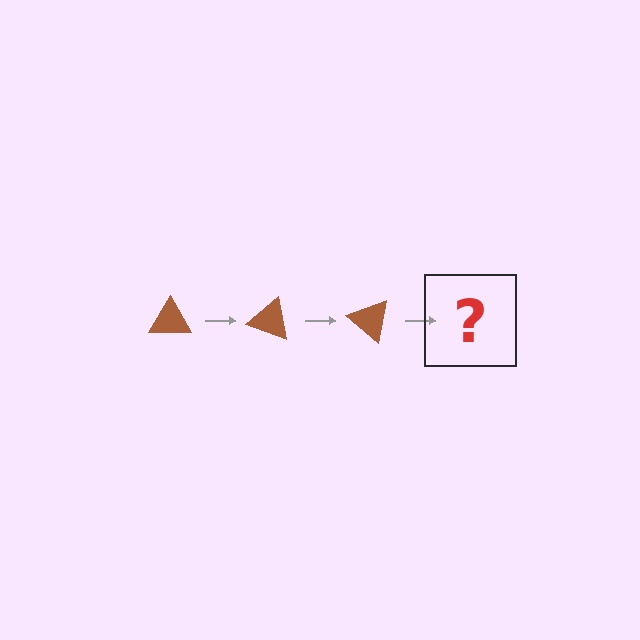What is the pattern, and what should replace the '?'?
The pattern is that the triangle rotates 20 degrees each step. The '?' should be a brown triangle rotated 60 degrees.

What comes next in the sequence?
The next element should be a brown triangle rotated 60 degrees.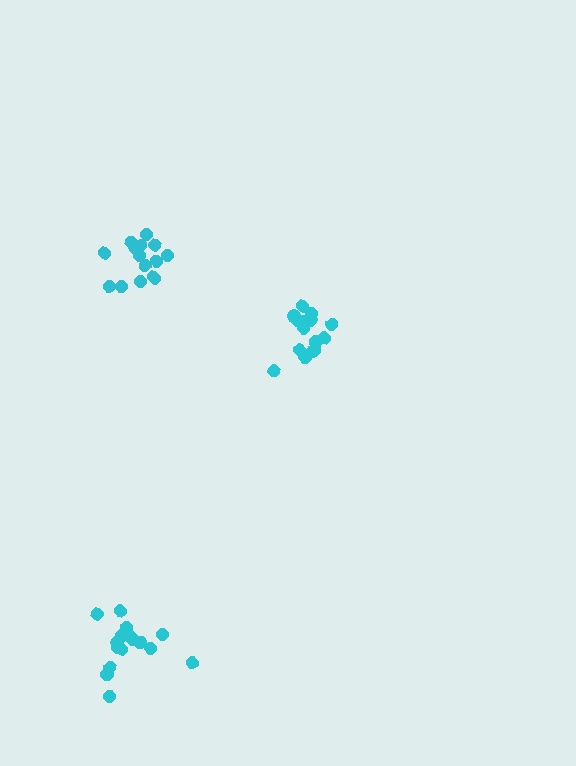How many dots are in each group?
Group 1: 15 dots, Group 2: 16 dots, Group 3: 16 dots (47 total).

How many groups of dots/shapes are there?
There are 3 groups.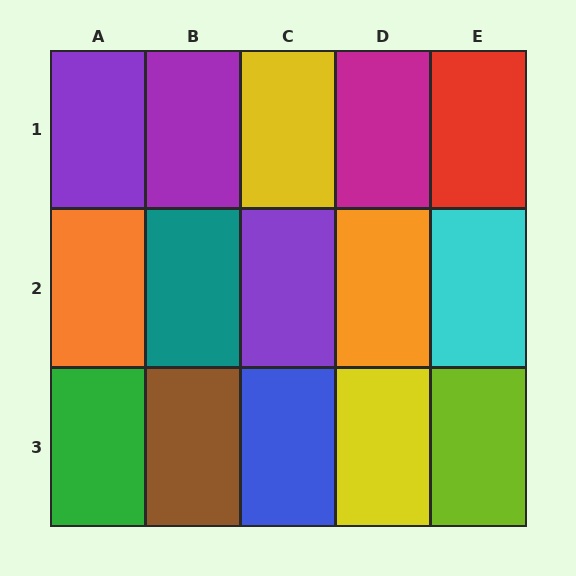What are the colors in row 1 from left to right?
Purple, purple, yellow, magenta, red.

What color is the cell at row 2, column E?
Cyan.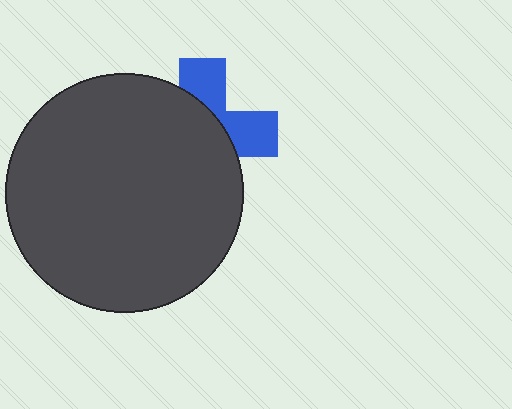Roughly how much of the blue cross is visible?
A small part of it is visible (roughly 37%).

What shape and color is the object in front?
The object in front is a dark gray circle.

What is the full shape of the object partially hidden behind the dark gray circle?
The partially hidden object is a blue cross.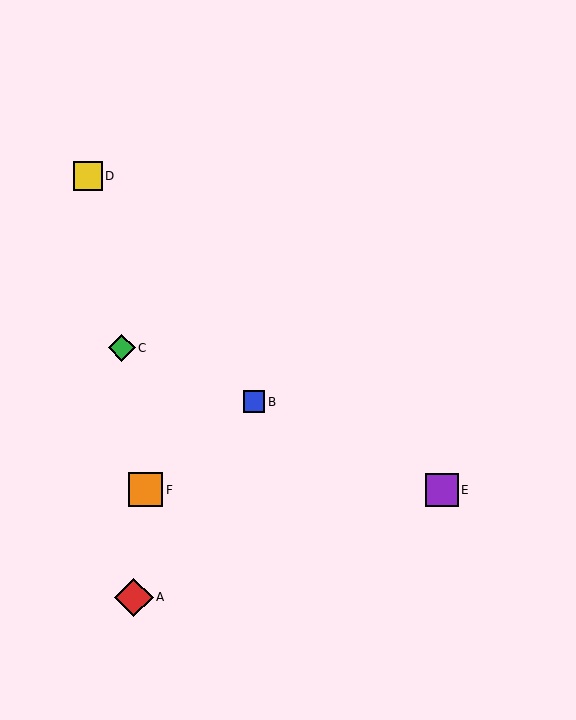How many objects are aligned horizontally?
2 objects (E, F) are aligned horizontally.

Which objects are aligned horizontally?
Objects E, F are aligned horizontally.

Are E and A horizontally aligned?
No, E is at y≈490 and A is at y≈597.